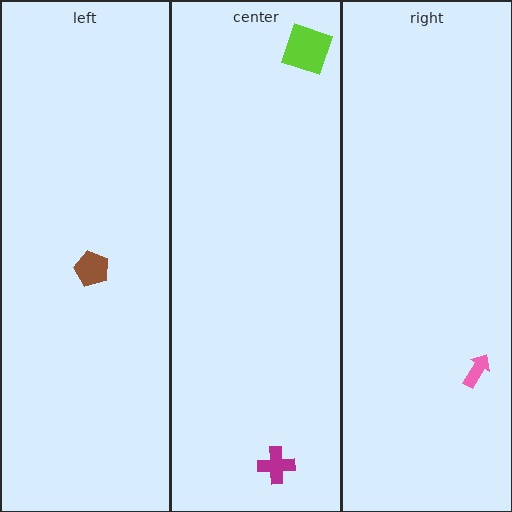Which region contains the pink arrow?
The right region.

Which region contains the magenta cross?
The center region.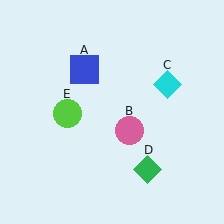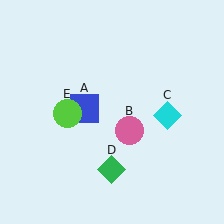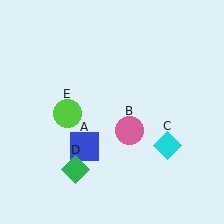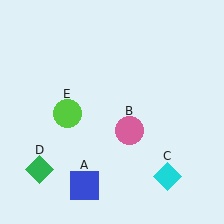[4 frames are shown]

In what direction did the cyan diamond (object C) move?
The cyan diamond (object C) moved down.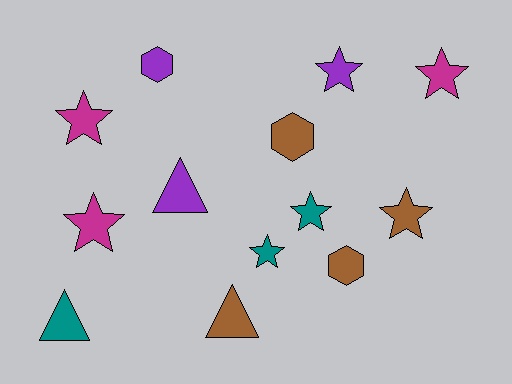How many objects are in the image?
There are 13 objects.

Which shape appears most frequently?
Star, with 7 objects.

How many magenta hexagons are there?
There are no magenta hexagons.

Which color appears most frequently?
Brown, with 4 objects.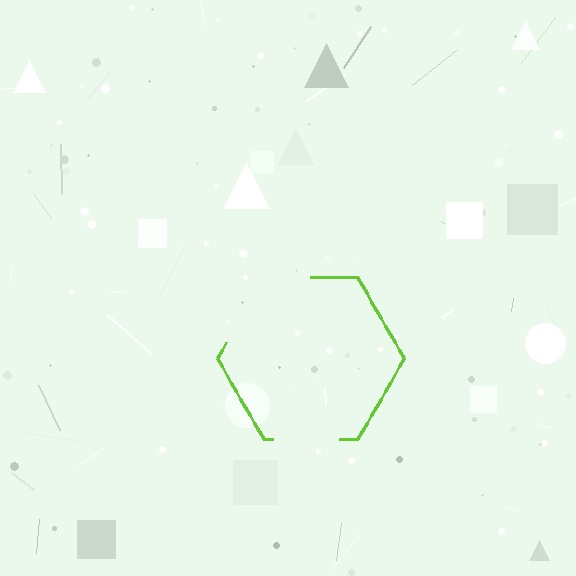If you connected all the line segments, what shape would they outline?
They would outline a hexagon.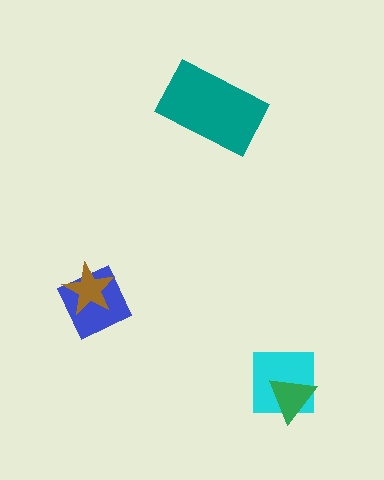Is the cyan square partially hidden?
Yes, it is partially covered by another shape.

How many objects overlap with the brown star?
1 object overlaps with the brown star.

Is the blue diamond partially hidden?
Yes, it is partially covered by another shape.